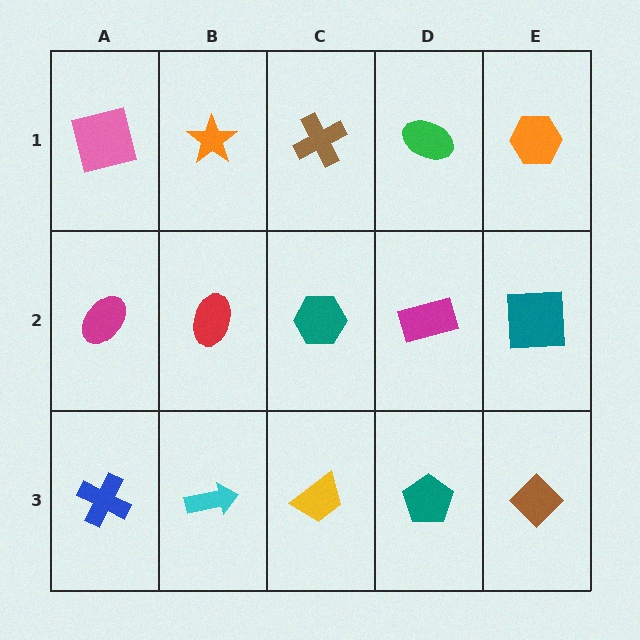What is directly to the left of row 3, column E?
A teal pentagon.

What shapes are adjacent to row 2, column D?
A green ellipse (row 1, column D), a teal pentagon (row 3, column D), a teal hexagon (row 2, column C), a teal square (row 2, column E).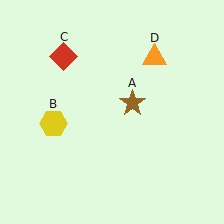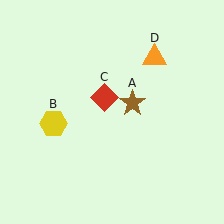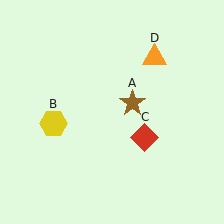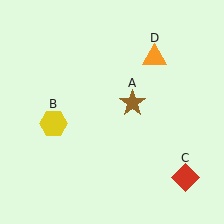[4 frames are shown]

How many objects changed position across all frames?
1 object changed position: red diamond (object C).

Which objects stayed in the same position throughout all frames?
Brown star (object A) and yellow hexagon (object B) and orange triangle (object D) remained stationary.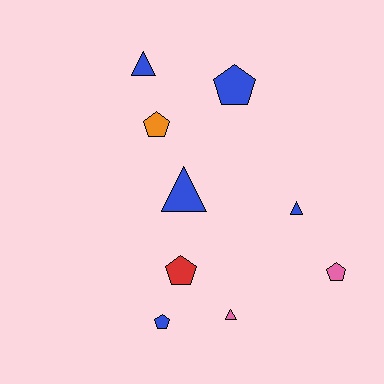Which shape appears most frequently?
Pentagon, with 5 objects.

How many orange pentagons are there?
There is 1 orange pentagon.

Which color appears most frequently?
Blue, with 5 objects.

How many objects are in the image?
There are 9 objects.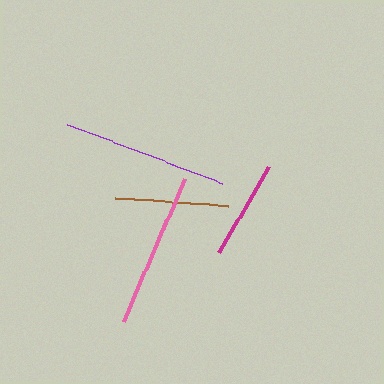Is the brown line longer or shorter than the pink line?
The pink line is longer than the brown line.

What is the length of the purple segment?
The purple segment is approximately 166 pixels long.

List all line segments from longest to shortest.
From longest to shortest: purple, pink, brown, magenta.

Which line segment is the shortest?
The magenta line is the shortest at approximately 99 pixels.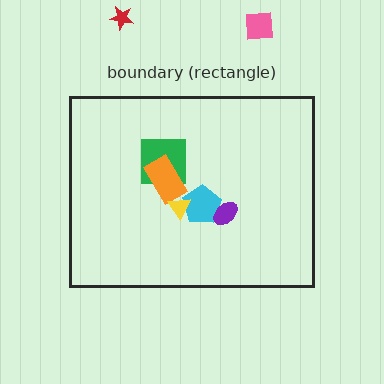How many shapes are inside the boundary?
5 inside, 2 outside.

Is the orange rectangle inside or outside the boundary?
Inside.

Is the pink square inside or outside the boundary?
Outside.